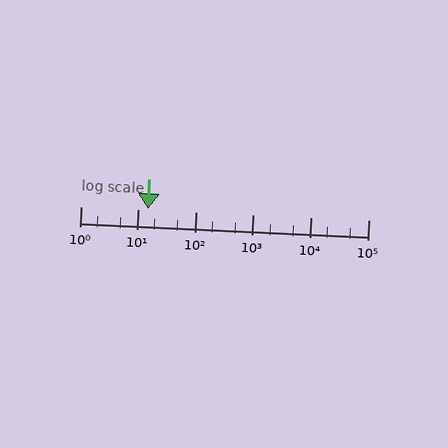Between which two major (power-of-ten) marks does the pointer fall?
The pointer is between 10 and 100.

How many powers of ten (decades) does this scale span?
The scale spans 5 decades, from 1 to 100000.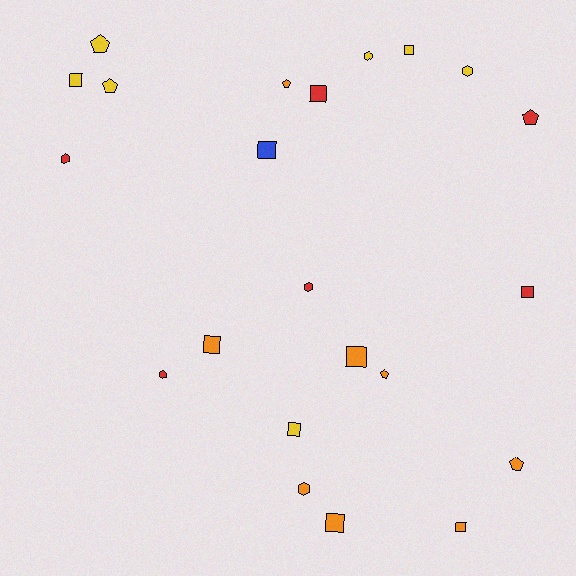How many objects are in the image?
There are 22 objects.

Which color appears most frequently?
Orange, with 8 objects.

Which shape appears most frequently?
Square, with 10 objects.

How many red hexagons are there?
There are 3 red hexagons.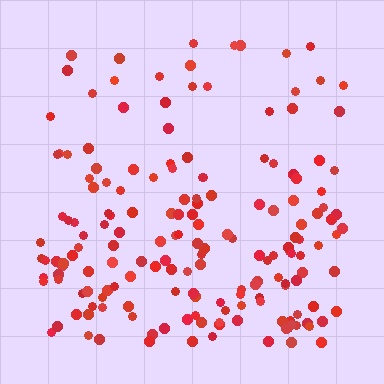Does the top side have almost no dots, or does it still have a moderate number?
Still a moderate number, just noticeably fewer than the bottom.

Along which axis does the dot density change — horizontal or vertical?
Vertical.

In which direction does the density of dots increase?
From top to bottom, with the bottom side densest.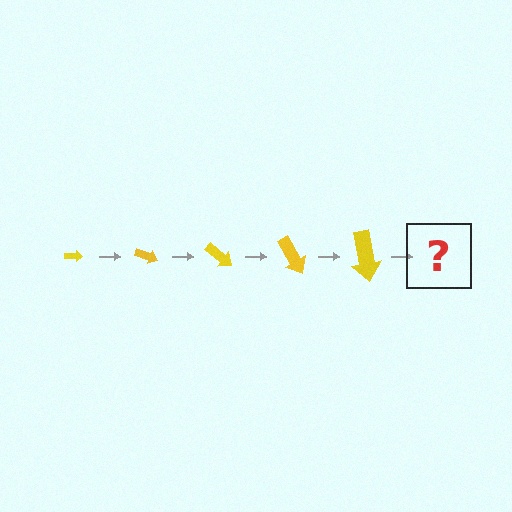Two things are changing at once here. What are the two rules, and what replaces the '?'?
The two rules are that the arrow grows larger each step and it rotates 20 degrees each step. The '?' should be an arrow, larger than the previous one and rotated 100 degrees from the start.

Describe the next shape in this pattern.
It should be an arrow, larger than the previous one and rotated 100 degrees from the start.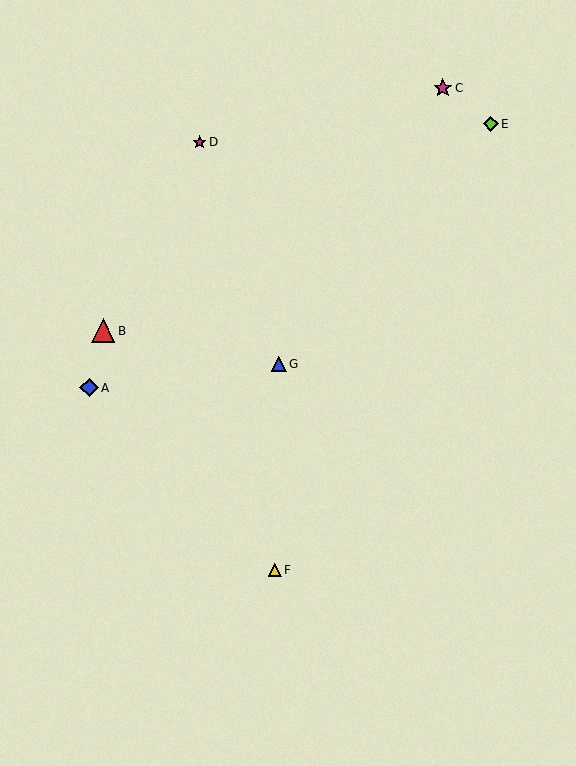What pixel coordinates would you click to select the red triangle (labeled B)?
Click at (103, 331) to select the red triangle B.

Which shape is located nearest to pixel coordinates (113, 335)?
The red triangle (labeled B) at (103, 331) is nearest to that location.